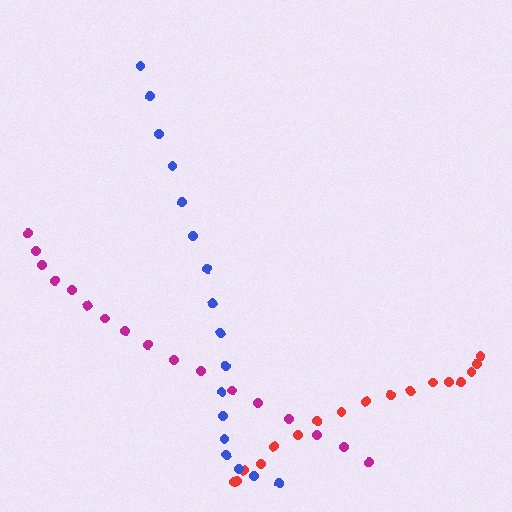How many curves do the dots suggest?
There are 3 distinct paths.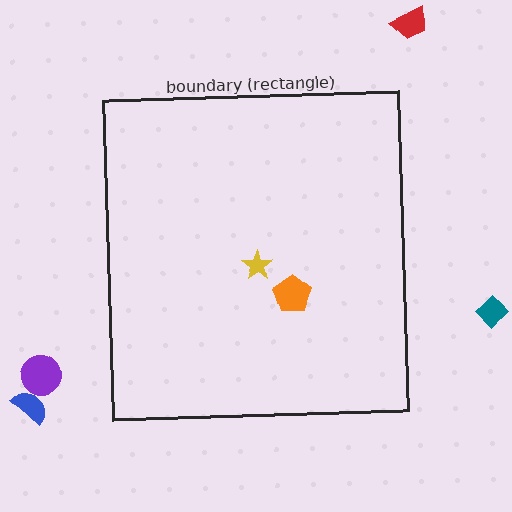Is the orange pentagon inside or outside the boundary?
Inside.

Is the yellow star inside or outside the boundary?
Inside.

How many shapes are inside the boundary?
2 inside, 4 outside.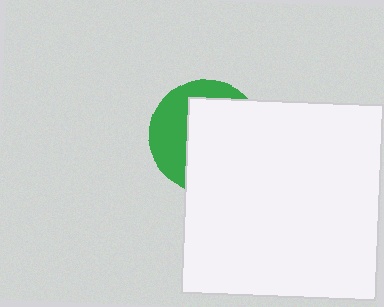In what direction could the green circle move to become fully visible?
The green circle could move left. That would shift it out from behind the white square entirely.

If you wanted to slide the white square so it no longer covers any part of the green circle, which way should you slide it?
Slide it right — that is the most direct way to separate the two shapes.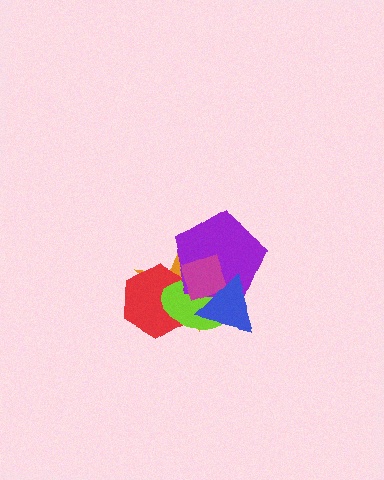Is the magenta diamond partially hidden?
Yes, it is partially covered by another shape.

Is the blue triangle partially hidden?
No, no other shape covers it.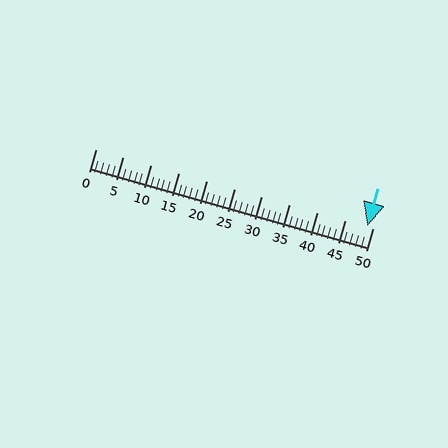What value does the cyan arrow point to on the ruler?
The cyan arrow points to approximately 49.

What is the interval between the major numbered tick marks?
The major tick marks are spaced 5 units apart.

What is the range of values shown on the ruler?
The ruler shows values from 0 to 50.